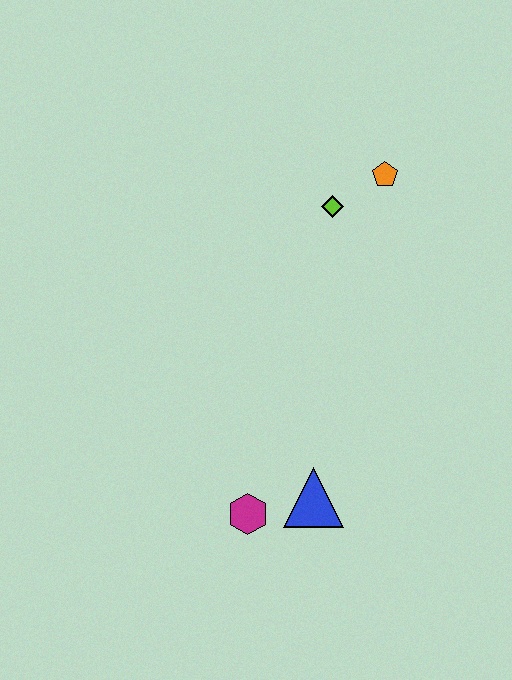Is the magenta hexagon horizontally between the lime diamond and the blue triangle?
No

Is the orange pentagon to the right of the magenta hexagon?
Yes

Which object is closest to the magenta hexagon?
The blue triangle is closest to the magenta hexagon.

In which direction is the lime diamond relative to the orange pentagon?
The lime diamond is to the left of the orange pentagon.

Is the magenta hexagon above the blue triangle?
No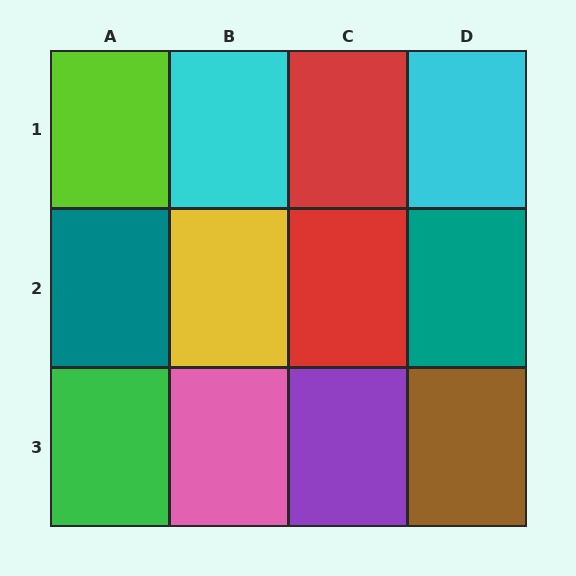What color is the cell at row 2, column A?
Teal.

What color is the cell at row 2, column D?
Teal.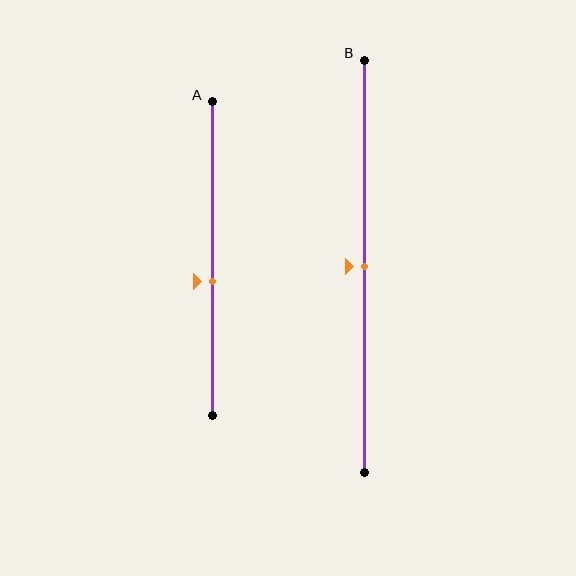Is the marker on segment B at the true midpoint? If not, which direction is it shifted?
Yes, the marker on segment B is at the true midpoint.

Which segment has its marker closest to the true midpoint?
Segment B has its marker closest to the true midpoint.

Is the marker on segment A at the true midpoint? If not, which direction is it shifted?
No, the marker on segment A is shifted downward by about 7% of the segment length.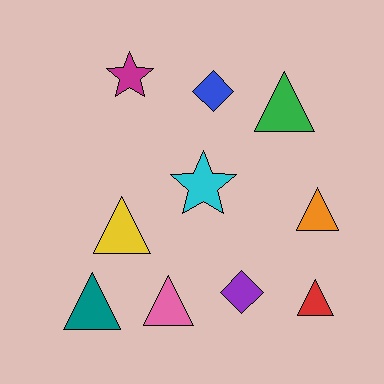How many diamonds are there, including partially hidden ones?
There are 2 diamonds.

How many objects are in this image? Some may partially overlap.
There are 10 objects.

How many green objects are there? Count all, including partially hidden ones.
There is 1 green object.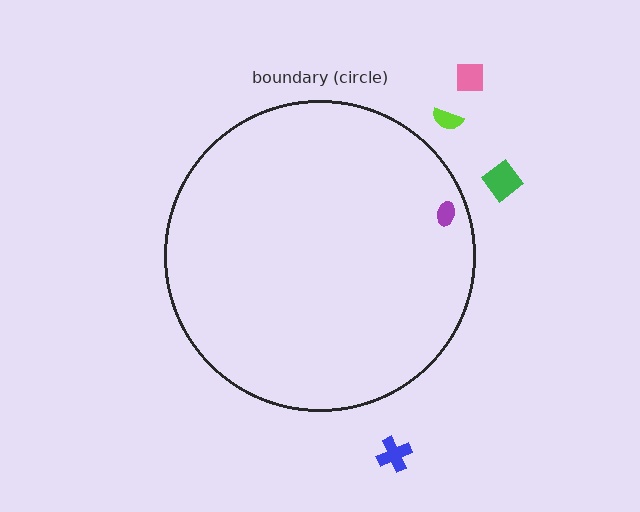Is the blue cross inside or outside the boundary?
Outside.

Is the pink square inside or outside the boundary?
Outside.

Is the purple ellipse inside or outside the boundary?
Inside.